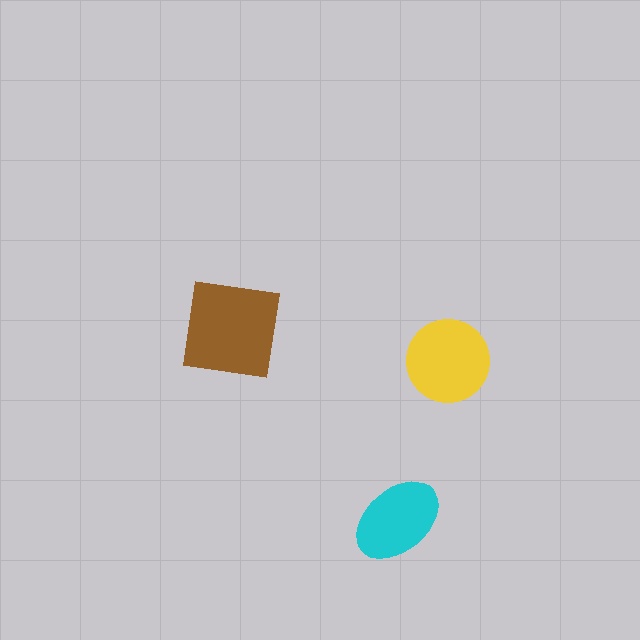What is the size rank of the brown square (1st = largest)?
1st.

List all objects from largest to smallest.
The brown square, the yellow circle, the cyan ellipse.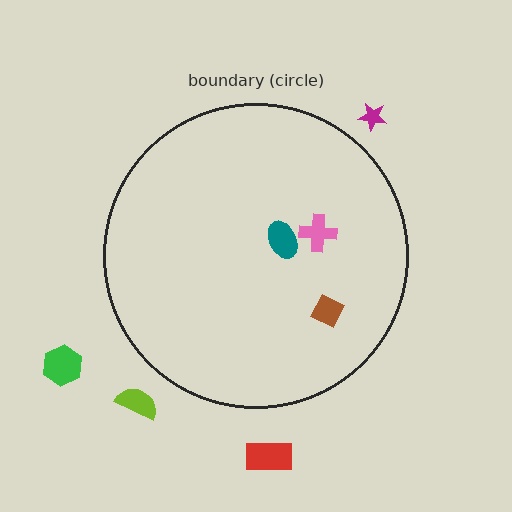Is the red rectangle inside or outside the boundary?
Outside.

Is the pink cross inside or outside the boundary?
Inside.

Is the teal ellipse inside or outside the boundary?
Inside.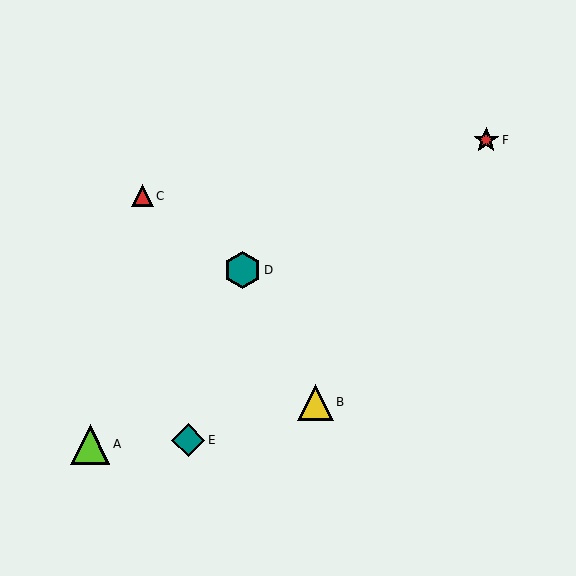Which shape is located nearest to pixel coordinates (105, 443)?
The lime triangle (labeled A) at (90, 444) is nearest to that location.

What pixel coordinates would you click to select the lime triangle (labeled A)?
Click at (90, 444) to select the lime triangle A.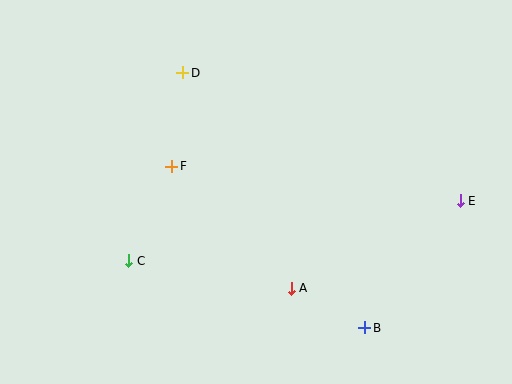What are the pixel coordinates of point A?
Point A is at (291, 288).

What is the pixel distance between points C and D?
The distance between C and D is 196 pixels.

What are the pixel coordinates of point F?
Point F is at (172, 166).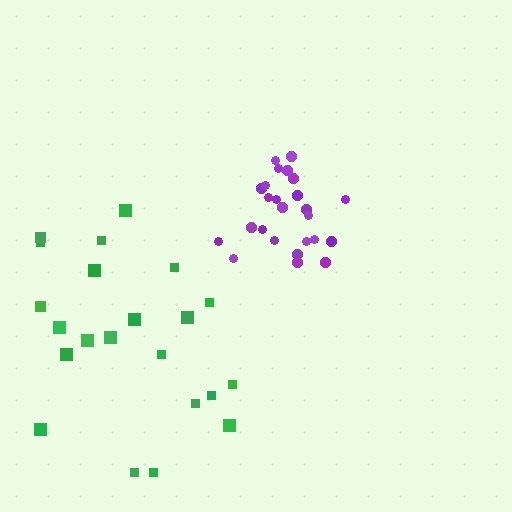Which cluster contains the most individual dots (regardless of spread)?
Purple (25).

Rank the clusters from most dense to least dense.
purple, green.